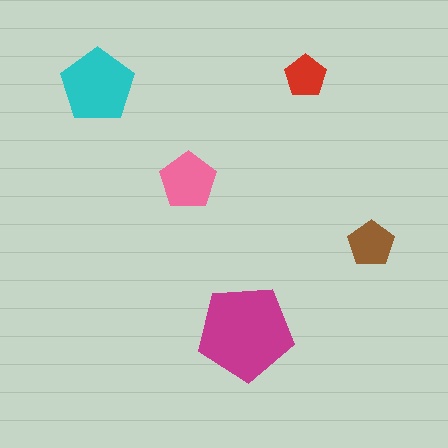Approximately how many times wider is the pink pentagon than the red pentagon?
About 1.5 times wider.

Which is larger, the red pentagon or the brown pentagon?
The brown one.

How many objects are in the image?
There are 5 objects in the image.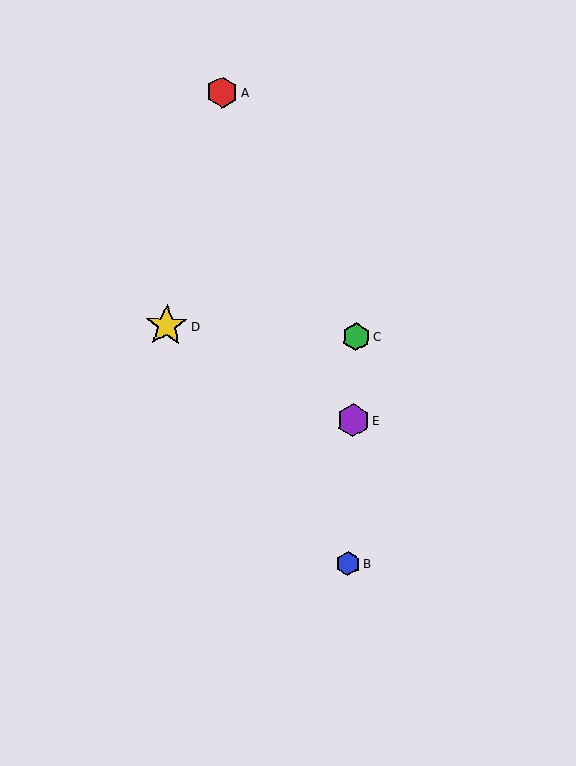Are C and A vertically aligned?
No, C is at x≈356 and A is at x≈222.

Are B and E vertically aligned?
Yes, both are at x≈348.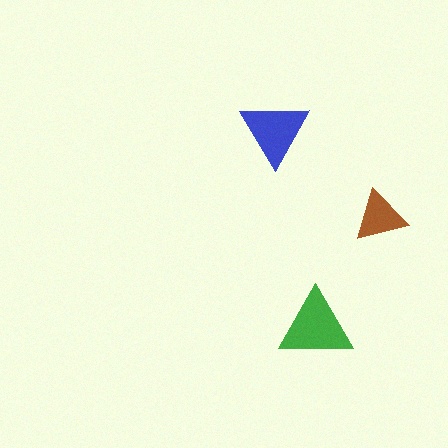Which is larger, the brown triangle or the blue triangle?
The blue one.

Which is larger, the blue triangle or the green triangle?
The green one.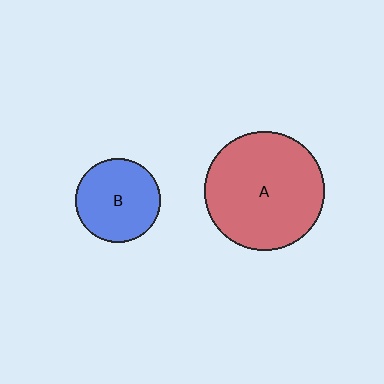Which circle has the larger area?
Circle A (red).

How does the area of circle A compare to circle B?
Approximately 2.0 times.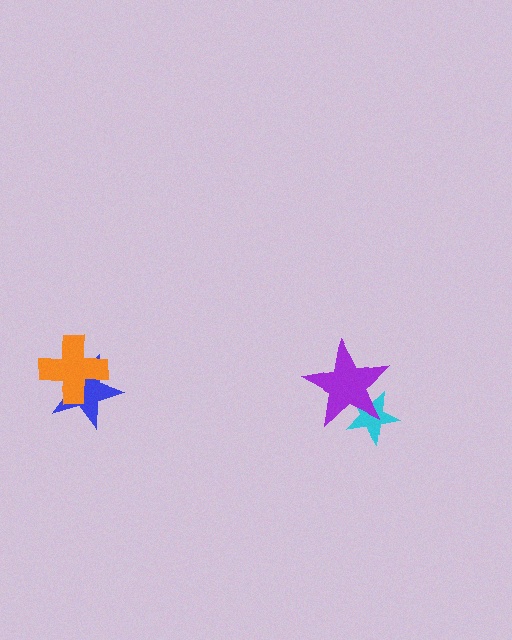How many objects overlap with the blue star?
1 object overlaps with the blue star.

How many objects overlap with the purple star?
1 object overlaps with the purple star.